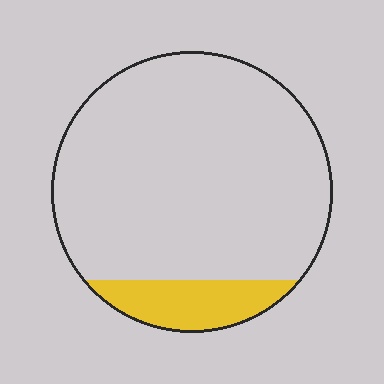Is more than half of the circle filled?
No.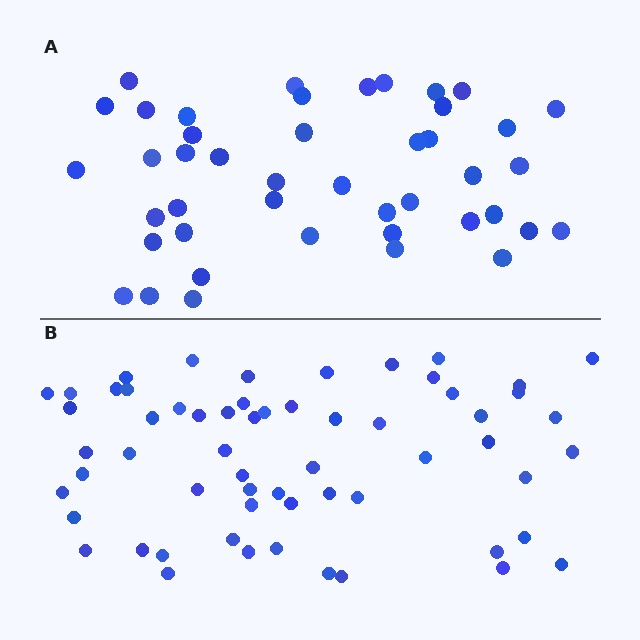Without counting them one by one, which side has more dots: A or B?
Region B (the bottom region) has more dots.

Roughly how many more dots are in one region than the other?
Region B has approximately 15 more dots than region A.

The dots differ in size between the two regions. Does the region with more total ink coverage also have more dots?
No. Region A has more total ink coverage because its dots are larger, but region B actually contains more individual dots. Total area can be misleading — the number of items is what matters here.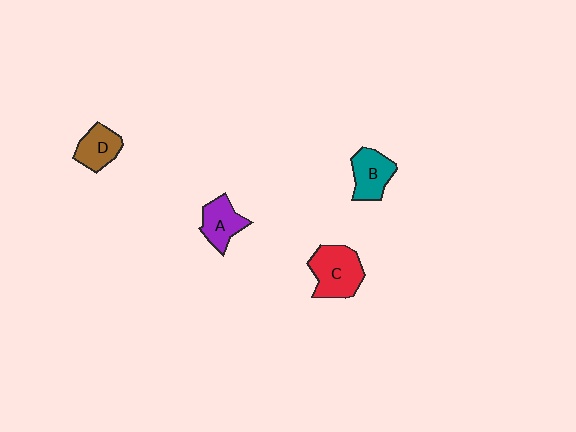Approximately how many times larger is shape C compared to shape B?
Approximately 1.3 times.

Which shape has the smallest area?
Shape D (brown).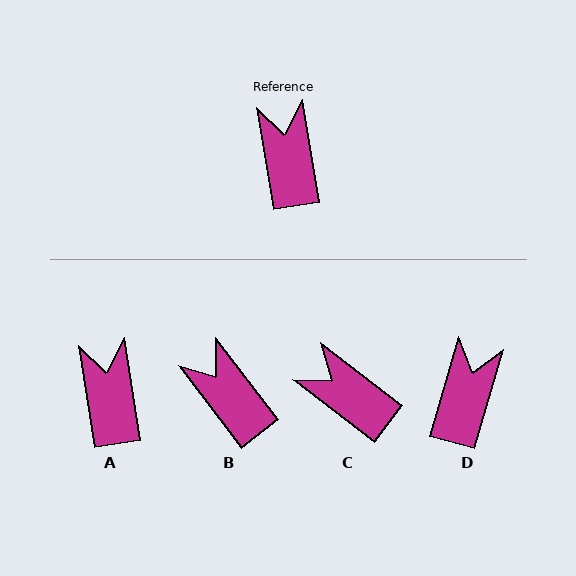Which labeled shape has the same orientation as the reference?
A.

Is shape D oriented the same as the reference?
No, it is off by about 25 degrees.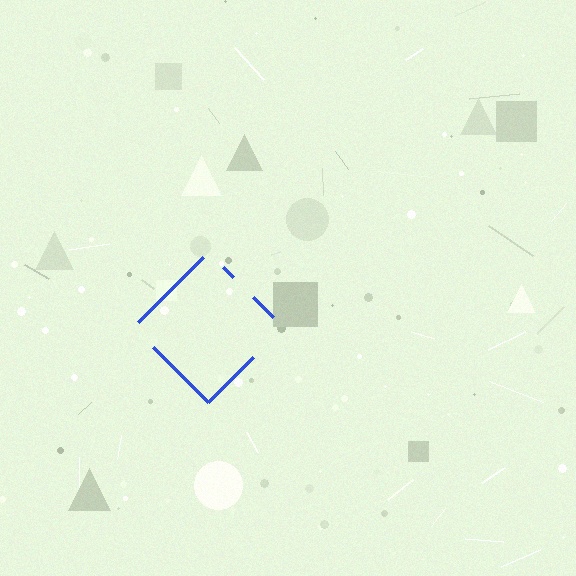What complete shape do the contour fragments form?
The contour fragments form a diamond.